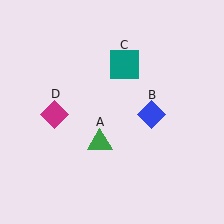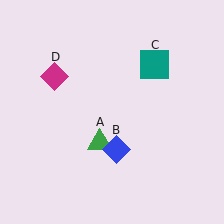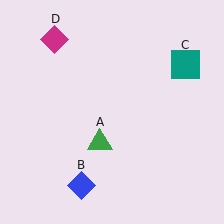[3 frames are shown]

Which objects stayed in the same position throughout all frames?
Green triangle (object A) remained stationary.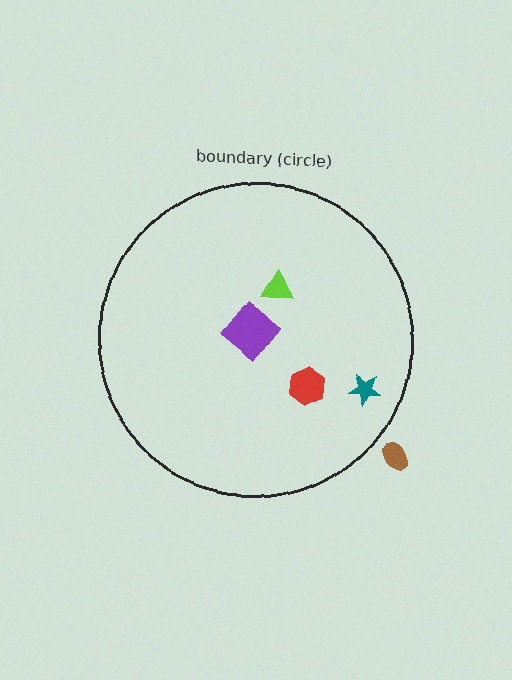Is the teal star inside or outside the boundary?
Inside.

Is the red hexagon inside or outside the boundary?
Inside.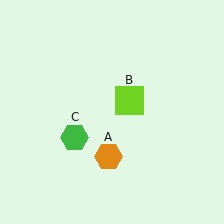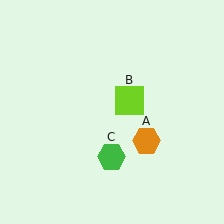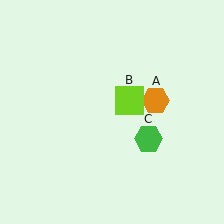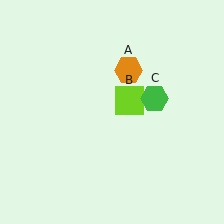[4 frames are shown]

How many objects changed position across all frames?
2 objects changed position: orange hexagon (object A), green hexagon (object C).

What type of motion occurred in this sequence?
The orange hexagon (object A), green hexagon (object C) rotated counterclockwise around the center of the scene.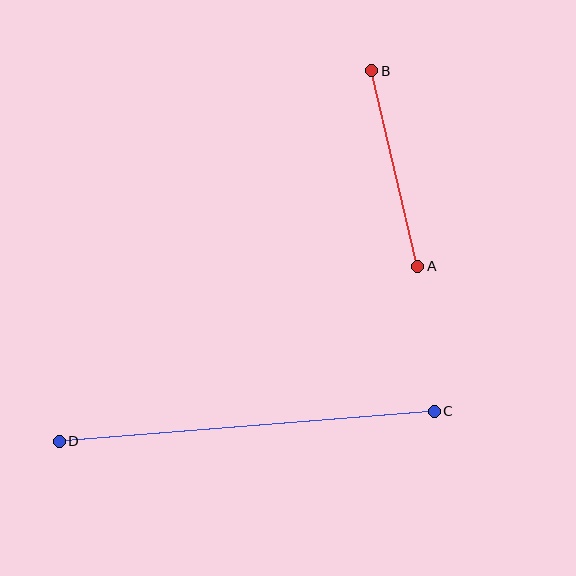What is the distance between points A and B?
The distance is approximately 201 pixels.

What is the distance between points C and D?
The distance is approximately 376 pixels.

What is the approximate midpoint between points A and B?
The midpoint is at approximately (395, 169) pixels.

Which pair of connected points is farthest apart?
Points C and D are farthest apart.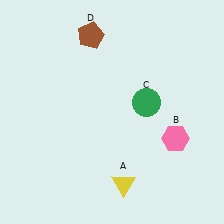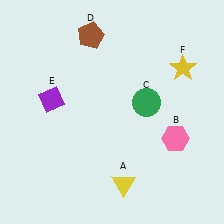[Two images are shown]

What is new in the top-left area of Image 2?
A purple diamond (E) was added in the top-left area of Image 2.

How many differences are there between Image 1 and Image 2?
There are 2 differences between the two images.